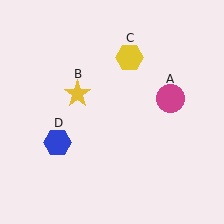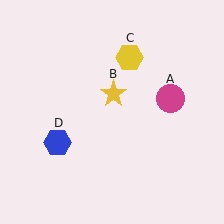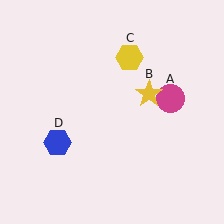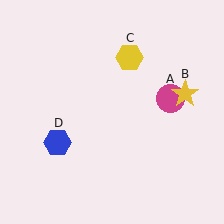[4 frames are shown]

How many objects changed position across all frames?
1 object changed position: yellow star (object B).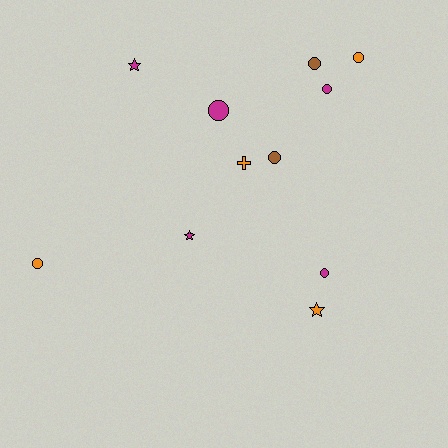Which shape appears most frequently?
Circle, with 7 objects.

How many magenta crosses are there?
There are no magenta crosses.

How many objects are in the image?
There are 11 objects.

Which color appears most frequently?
Magenta, with 5 objects.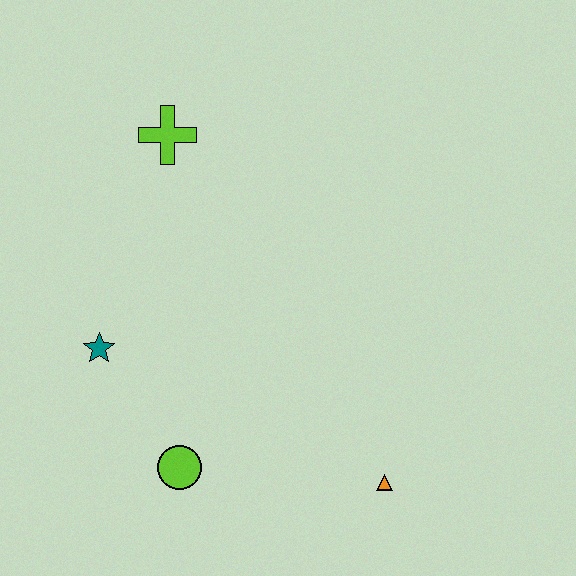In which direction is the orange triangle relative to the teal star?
The orange triangle is to the right of the teal star.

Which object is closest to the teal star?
The lime circle is closest to the teal star.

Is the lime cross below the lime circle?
No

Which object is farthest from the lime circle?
The lime cross is farthest from the lime circle.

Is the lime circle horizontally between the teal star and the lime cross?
No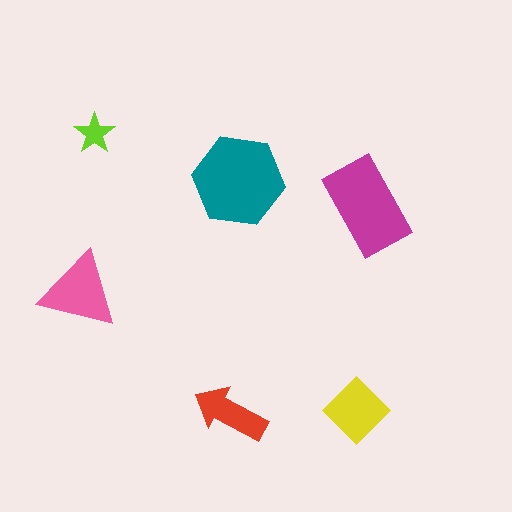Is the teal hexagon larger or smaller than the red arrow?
Larger.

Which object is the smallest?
The lime star.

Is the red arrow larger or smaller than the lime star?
Larger.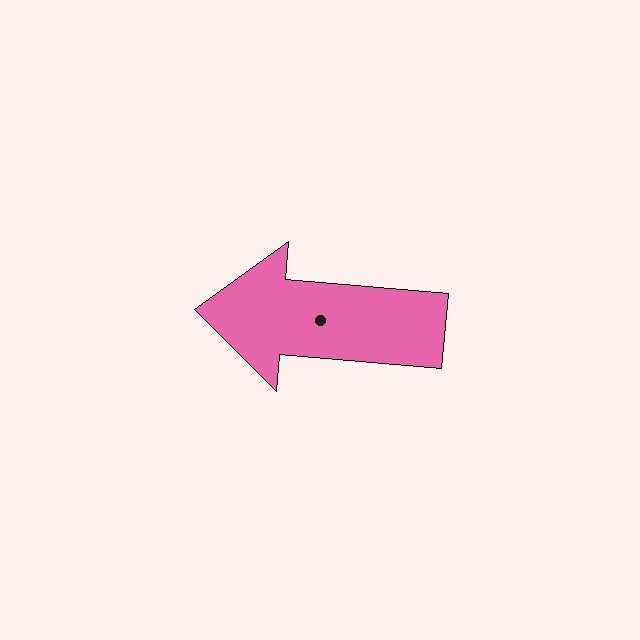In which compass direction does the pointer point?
West.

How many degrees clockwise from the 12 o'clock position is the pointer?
Approximately 275 degrees.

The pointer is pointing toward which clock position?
Roughly 9 o'clock.